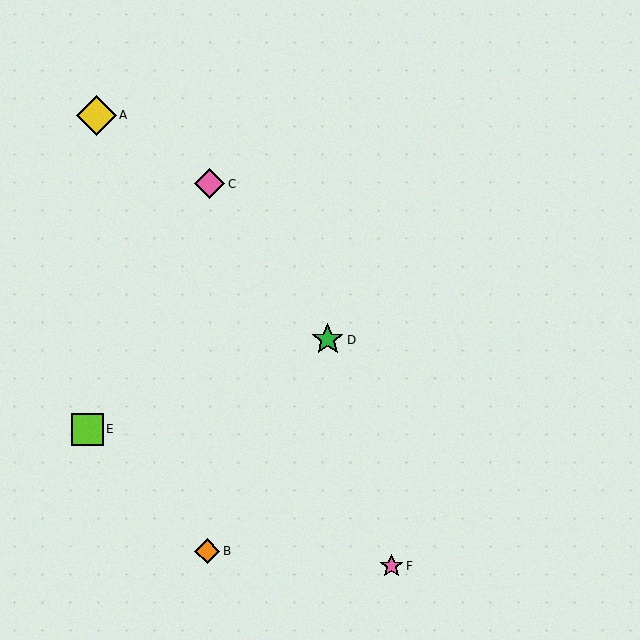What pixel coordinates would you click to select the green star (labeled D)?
Click at (328, 340) to select the green star D.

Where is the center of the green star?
The center of the green star is at (328, 340).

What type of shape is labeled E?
Shape E is a lime square.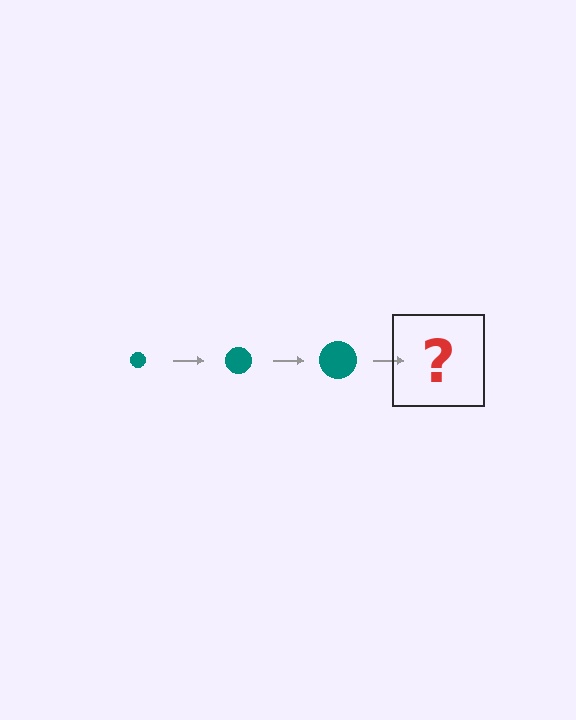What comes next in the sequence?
The next element should be a teal circle, larger than the previous one.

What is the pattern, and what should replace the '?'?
The pattern is that the circle gets progressively larger each step. The '?' should be a teal circle, larger than the previous one.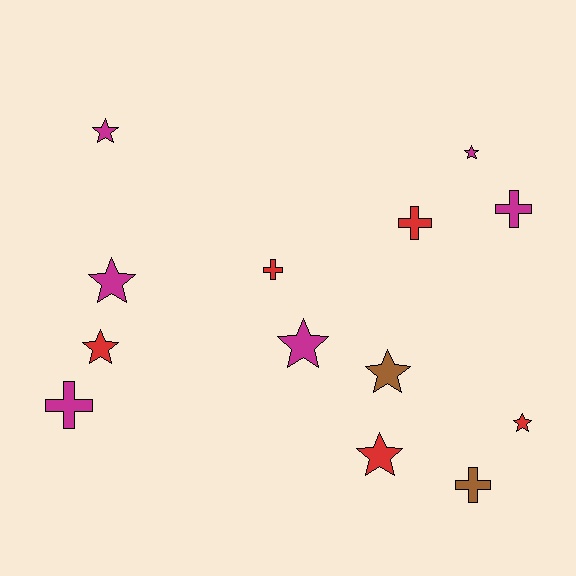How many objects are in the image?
There are 13 objects.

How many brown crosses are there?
There is 1 brown cross.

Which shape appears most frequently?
Star, with 8 objects.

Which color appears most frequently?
Magenta, with 6 objects.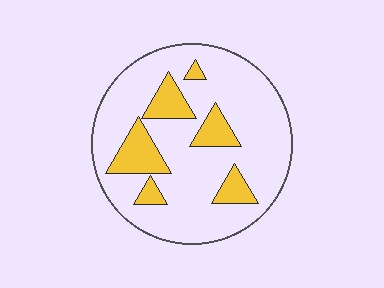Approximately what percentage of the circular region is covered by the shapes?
Approximately 20%.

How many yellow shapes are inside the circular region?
6.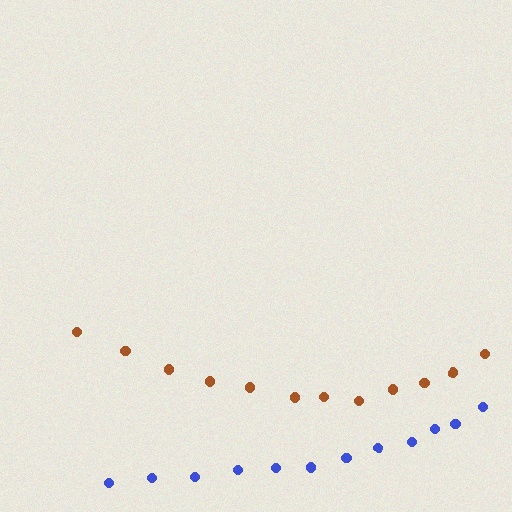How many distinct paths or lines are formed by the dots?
There are 2 distinct paths.